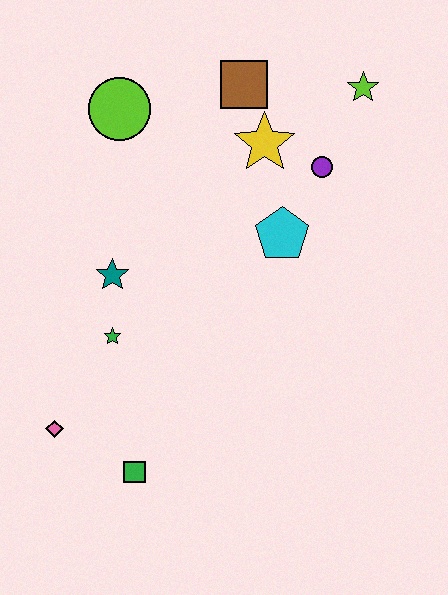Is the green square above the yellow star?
No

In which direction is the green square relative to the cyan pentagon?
The green square is below the cyan pentagon.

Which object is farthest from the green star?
The lime star is farthest from the green star.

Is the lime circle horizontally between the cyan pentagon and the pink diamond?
Yes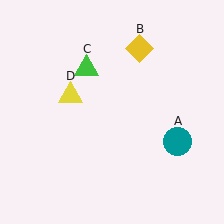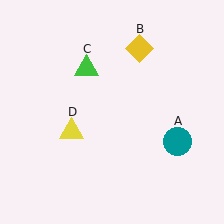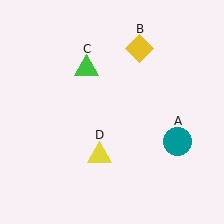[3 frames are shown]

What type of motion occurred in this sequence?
The yellow triangle (object D) rotated counterclockwise around the center of the scene.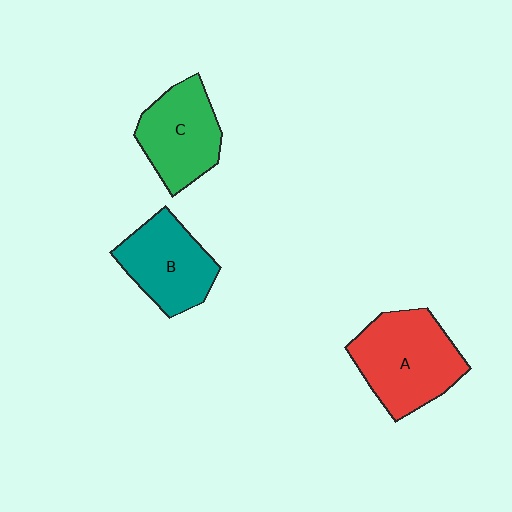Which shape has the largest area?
Shape A (red).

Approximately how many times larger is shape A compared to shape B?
Approximately 1.3 times.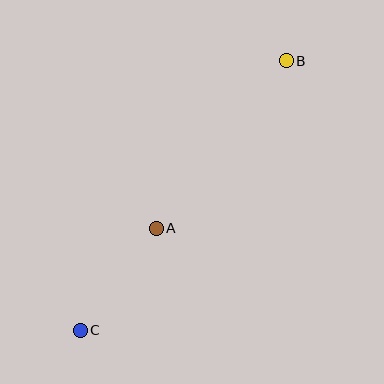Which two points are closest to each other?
Points A and C are closest to each other.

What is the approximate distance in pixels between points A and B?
The distance between A and B is approximately 212 pixels.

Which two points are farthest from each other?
Points B and C are farthest from each other.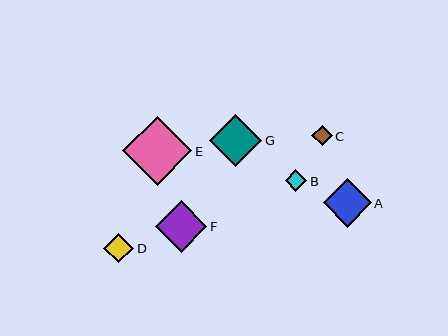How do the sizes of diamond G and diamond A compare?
Diamond G and diamond A are approximately the same size.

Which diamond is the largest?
Diamond E is the largest with a size of approximately 69 pixels.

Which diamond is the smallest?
Diamond C is the smallest with a size of approximately 20 pixels.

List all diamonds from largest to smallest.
From largest to smallest: E, G, F, A, D, B, C.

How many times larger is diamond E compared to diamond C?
Diamond E is approximately 3.4 times the size of diamond C.